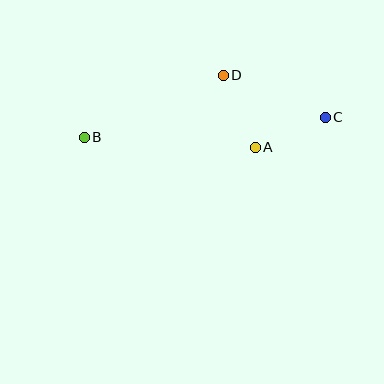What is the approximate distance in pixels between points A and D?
The distance between A and D is approximately 78 pixels.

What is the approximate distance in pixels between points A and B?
The distance between A and B is approximately 171 pixels.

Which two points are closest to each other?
Points A and C are closest to each other.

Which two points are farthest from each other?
Points B and C are farthest from each other.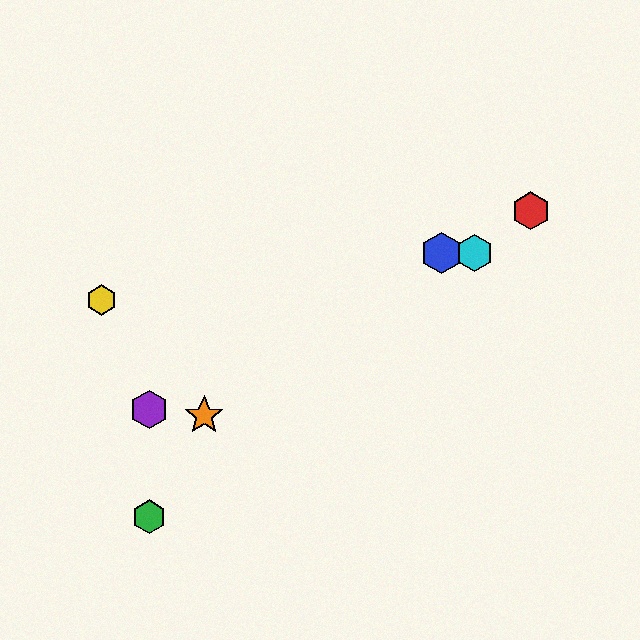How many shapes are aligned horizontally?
2 shapes (the blue hexagon, the cyan hexagon) are aligned horizontally.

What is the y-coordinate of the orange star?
The orange star is at y≈416.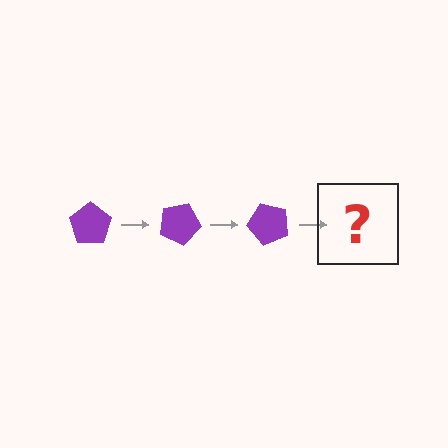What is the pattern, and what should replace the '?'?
The pattern is that the pentagon rotates 25 degrees each step. The '?' should be a purple pentagon rotated 75 degrees.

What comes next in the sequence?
The next element should be a purple pentagon rotated 75 degrees.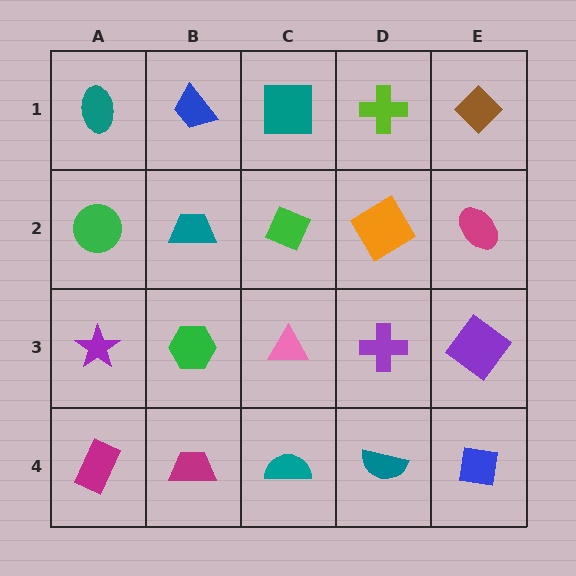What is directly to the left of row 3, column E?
A purple cross.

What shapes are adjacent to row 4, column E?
A purple diamond (row 3, column E), a teal semicircle (row 4, column D).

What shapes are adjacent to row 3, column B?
A teal trapezoid (row 2, column B), a magenta trapezoid (row 4, column B), a purple star (row 3, column A), a pink triangle (row 3, column C).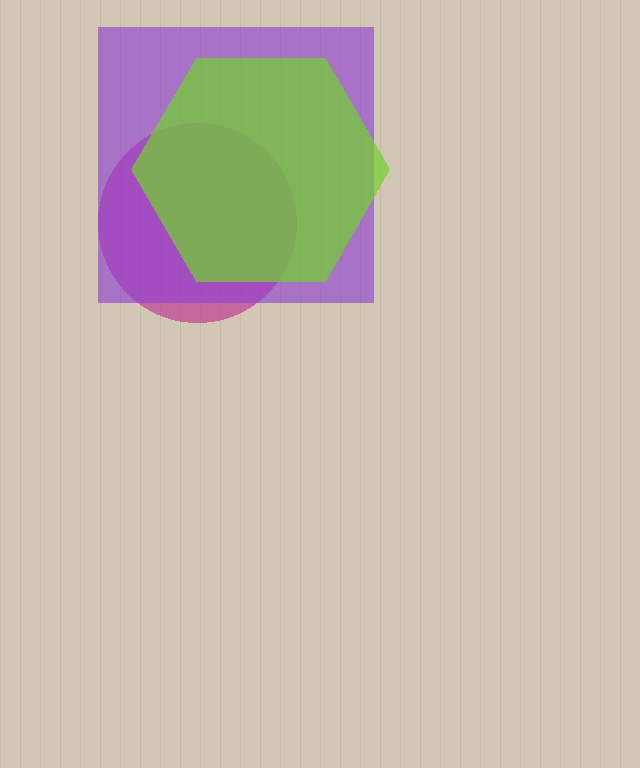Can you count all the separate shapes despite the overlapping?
Yes, there are 3 separate shapes.